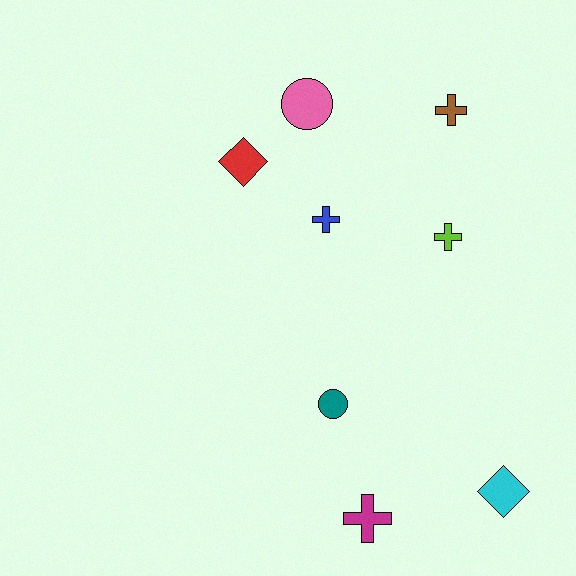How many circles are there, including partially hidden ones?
There are 2 circles.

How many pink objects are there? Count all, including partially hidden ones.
There is 1 pink object.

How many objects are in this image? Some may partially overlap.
There are 8 objects.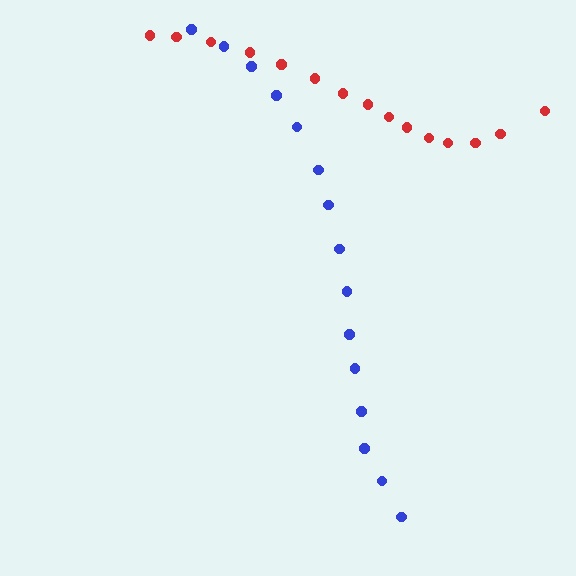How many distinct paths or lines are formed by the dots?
There are 2 distinct paths.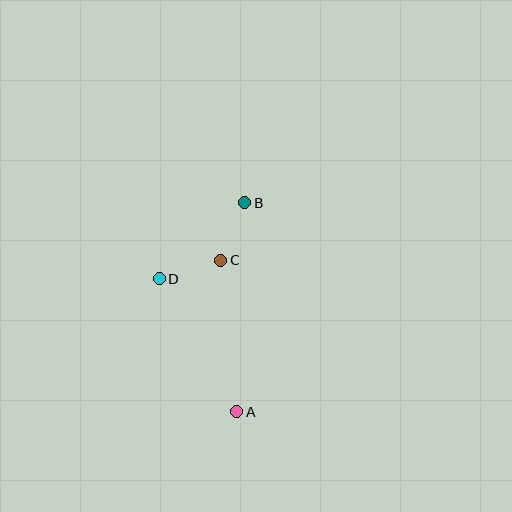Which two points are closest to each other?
Points B and C are closest to each other.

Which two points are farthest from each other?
Points A and B are farthest from each other.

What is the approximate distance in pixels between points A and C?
The distance between A and C is approximately 152 pixels.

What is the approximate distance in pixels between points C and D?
The distance between C and D is approximately 64 pixels.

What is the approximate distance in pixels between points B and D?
The distance between B and D is approximately 114 pixels.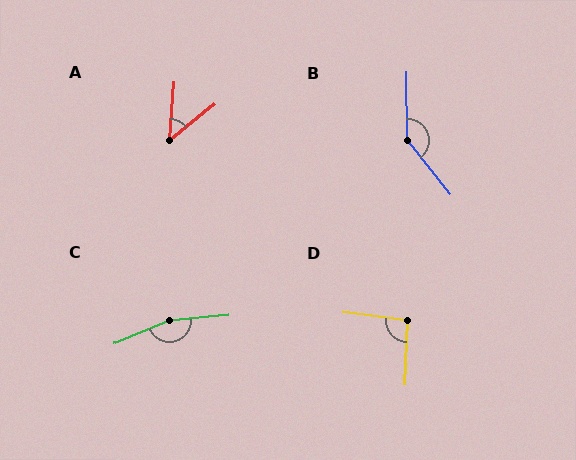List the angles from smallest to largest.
A (47°), D (96°), B (142°), C (162°).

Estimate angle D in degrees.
Approximately 96 degrees.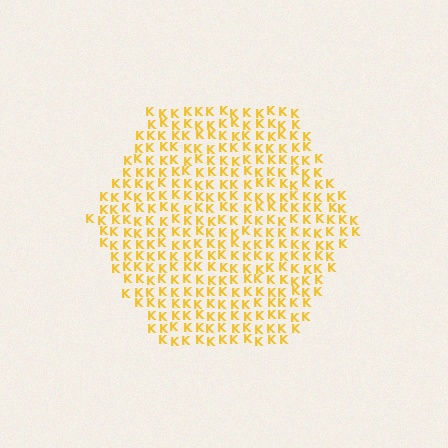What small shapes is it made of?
It is made of small letter K's.